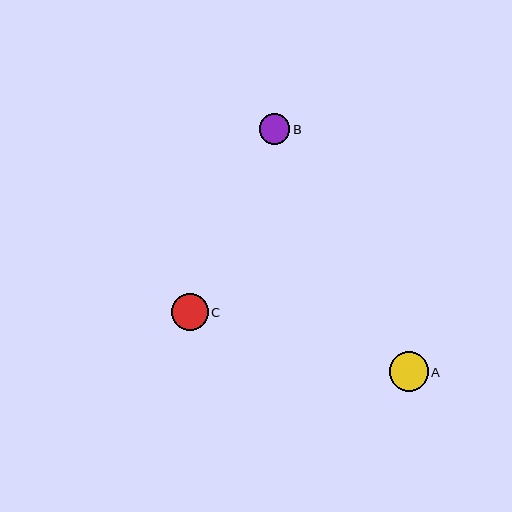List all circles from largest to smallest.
From largest to smallest: A, C, B.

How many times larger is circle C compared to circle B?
Circle C is approximately 1.2 times the size of circle B.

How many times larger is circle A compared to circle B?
Circle A is approximately 1.3 times the size of circle B.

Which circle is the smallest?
Circle B is the smallest with a size of approximately 31 pixels.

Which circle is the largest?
Circle A is the largest with a size of approximately 39 pixels.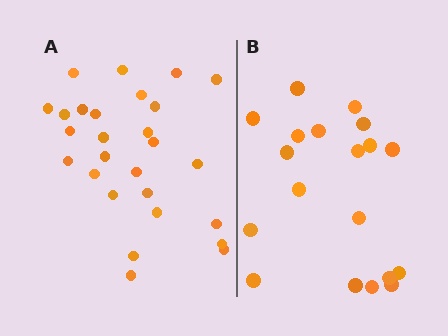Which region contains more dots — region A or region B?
Region A (the left region) has more dots.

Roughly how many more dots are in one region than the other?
Region A has roughly 8 or so more dots than region B.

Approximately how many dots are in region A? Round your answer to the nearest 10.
About 30 dots. (The exact count is 27, which rounds to 30.)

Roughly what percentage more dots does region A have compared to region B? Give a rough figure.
About 40% more.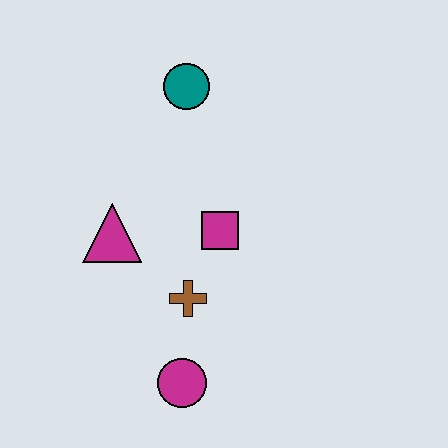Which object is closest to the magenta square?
The brown cross is closest to the magenta square.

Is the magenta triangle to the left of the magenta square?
Yes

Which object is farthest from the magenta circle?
The teal circle is farthest from the magenta circle.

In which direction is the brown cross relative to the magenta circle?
The brown cross is above the magenta circle.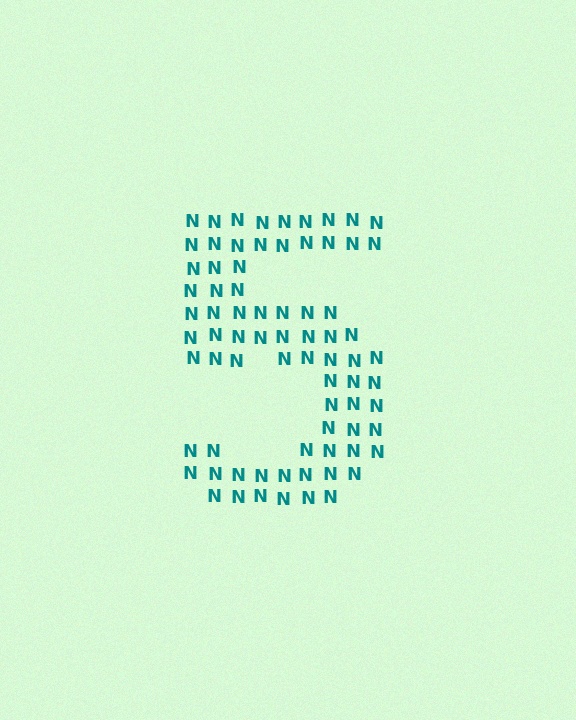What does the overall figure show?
The overall figure shows the digit 5.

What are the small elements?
The small elements are letter N's.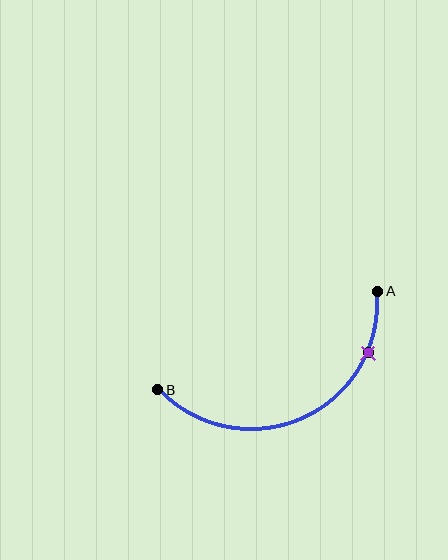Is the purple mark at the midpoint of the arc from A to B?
No. The purple mark lies on the arc but is closer to endpoint A. The arc midpoint would be at the point on the curve equidistant along the arc from both A and B.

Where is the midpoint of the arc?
The arc midpoint is the point on the curve farthest from the straight line joining A and B. It sits below that line.